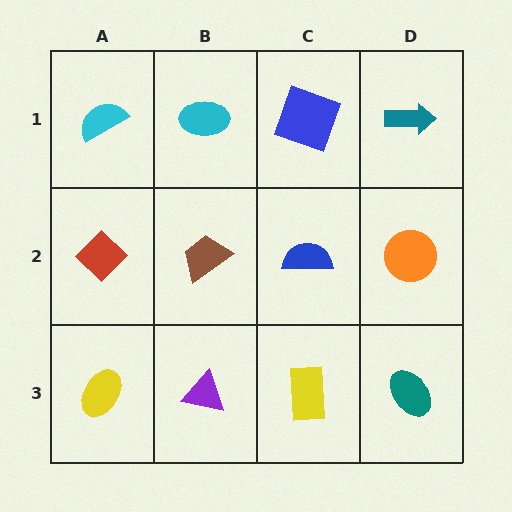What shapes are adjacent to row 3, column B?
A brown trapezoid (row 2, column B), a yellow ellipse (row 3, column A), a yellow rectangle (row 3, column C).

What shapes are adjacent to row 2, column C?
A blue square (row 1, column C), a yellow rectangle (row 3, column C), a brown trapezoid (row 2, column B), an orange circle (row 2, column D).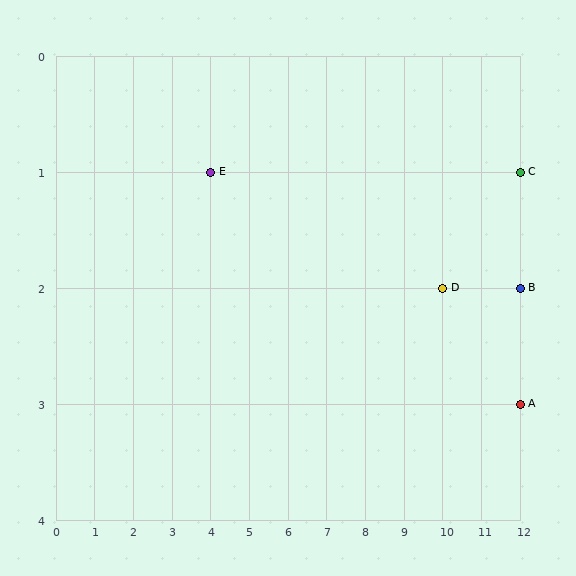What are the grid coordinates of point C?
Point C is at grid coordinates (12, 1).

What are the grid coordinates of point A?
Point A is at grid coordinates (12, 3).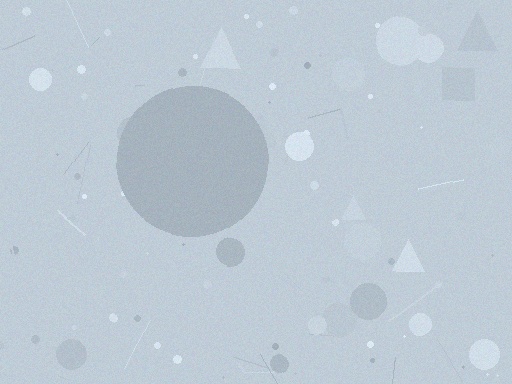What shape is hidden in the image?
A circle is hidden in the image.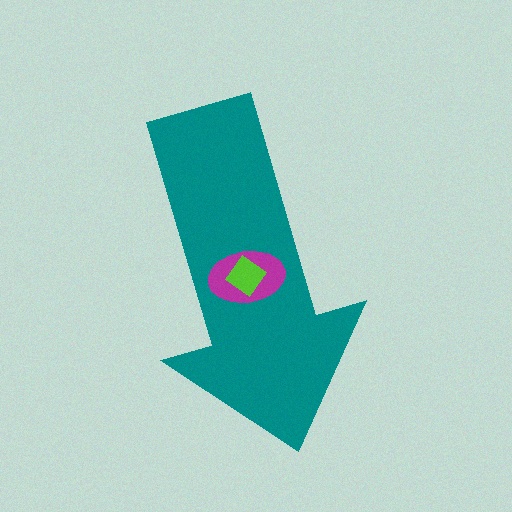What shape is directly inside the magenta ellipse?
The lime diamond.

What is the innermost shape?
The lime diamond.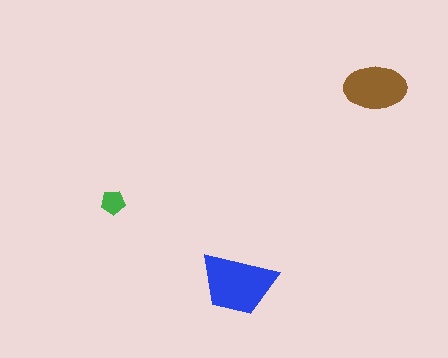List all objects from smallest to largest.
The green pentagon, the brown ellipse, the blue trapezoid.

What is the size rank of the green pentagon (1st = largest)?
3rd.